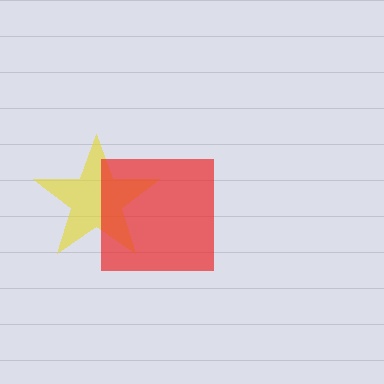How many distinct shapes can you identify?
There are 2 distinct shapes: a yellow star, a red square.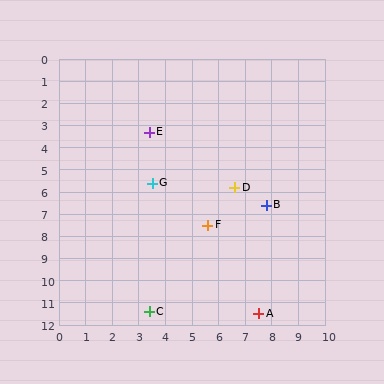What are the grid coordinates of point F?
Point F is at approximately (5.6, 7.5).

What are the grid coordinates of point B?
Point B is at approximately (7.8, 6.6).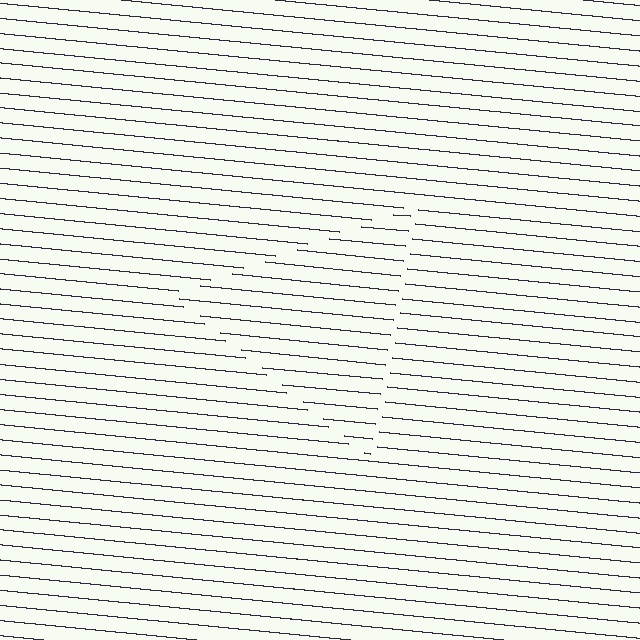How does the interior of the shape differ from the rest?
The interior of the shape contains the same grating, shifted by half a period — the contour is defined by the phase discontinuity where line-ends from the inner and outer gratings abut.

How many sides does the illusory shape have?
3 sides — the line-ends trace a triangle.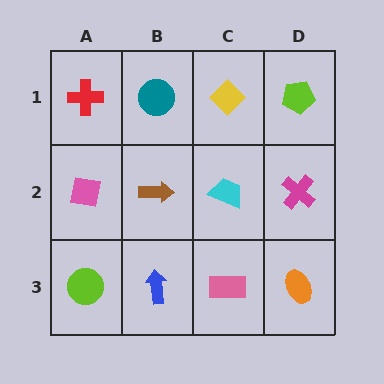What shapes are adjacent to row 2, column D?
A lime pentagon (row 1, column D), an orange ellipse (row 3, column D), a cyan trapezoid (row 2, column C).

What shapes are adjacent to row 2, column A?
A red cross (row 1, column A), a lime circle (row 3, column A), a brown arrow (row 2, column B).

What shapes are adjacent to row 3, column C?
A cyan trapezoid (row 2, column C), a blue arrow (row 3, column B), an orange ellipse (row 3, column D).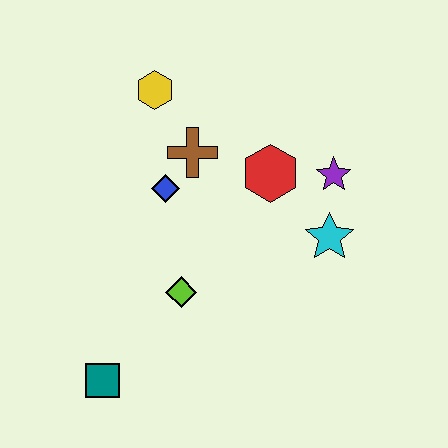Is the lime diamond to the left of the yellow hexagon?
No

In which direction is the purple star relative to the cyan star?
The purple star is above the cyan star.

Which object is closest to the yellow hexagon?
The brown cross is closest to the yellow hexagon.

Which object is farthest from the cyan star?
The teal square is farthest from the cyan star.